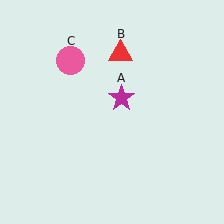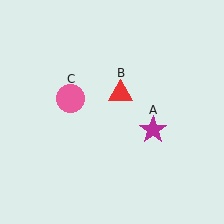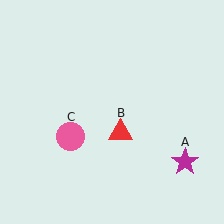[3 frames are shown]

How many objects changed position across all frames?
3 objects changed position: magenta star (object A), red triangle (object B), pink circle (object C).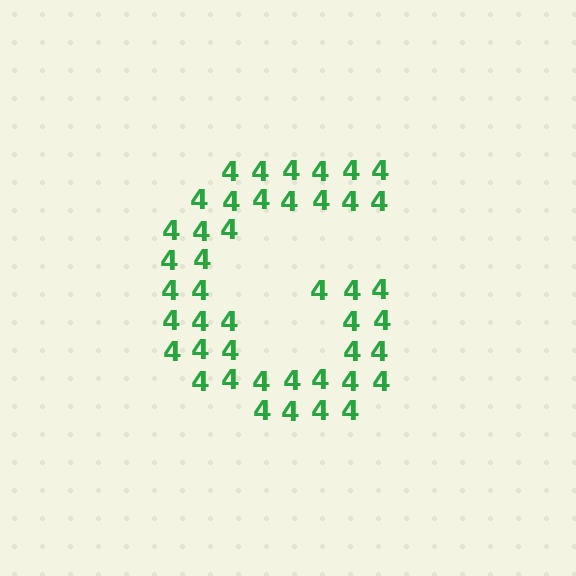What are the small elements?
The small elements are digit 4's.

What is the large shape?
The large shape is the letter G.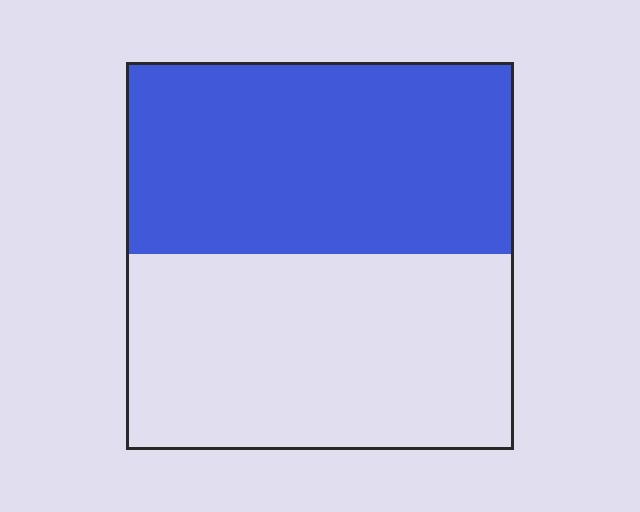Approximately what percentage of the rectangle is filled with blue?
Approximately 50%.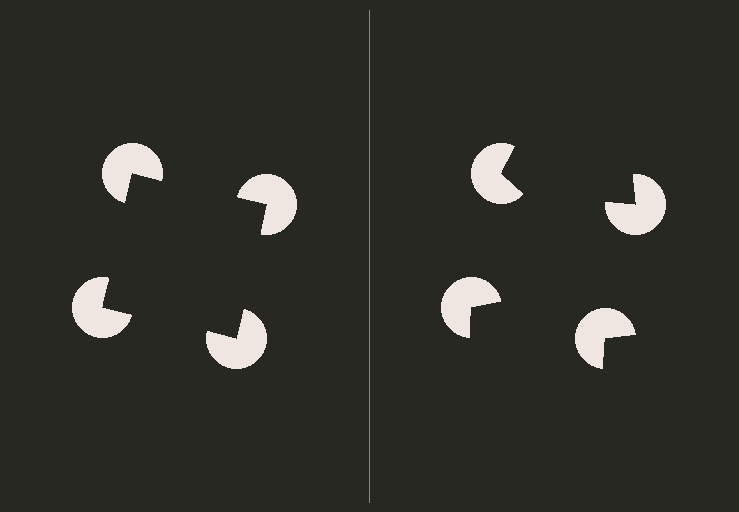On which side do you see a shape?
An illusory square appears on the left side. On the right side the wedge cuts are rotated, so no coherent shape forms.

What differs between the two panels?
The pac-man discs are positioned identically on both sides; only the wedge orientations differ. On the left they align to a square; on the right they are misaligned.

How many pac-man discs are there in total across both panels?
8 — 4 on each side.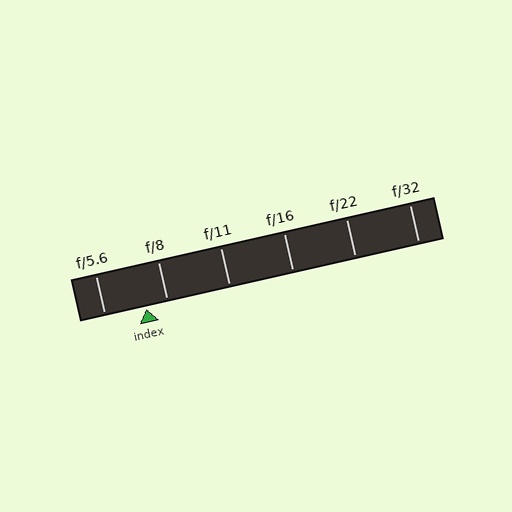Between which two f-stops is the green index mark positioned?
The index mark is between f/5.6 and f/8.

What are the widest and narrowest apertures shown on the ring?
The widest aperture shown is f/5.6 and the narrowest is f/32.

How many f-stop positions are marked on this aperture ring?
There are 6 f-stop positions marked.